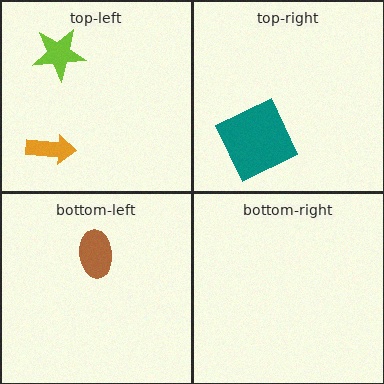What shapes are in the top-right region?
The purple hexagon, the teal square.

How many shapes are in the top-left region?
2.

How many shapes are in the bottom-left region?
1.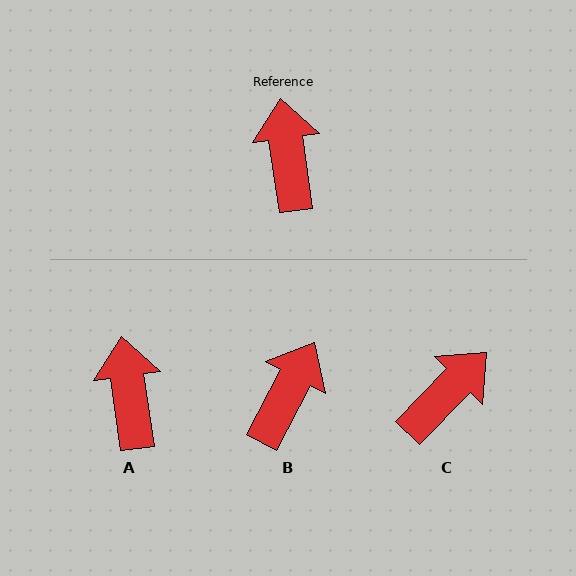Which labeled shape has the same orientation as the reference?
A.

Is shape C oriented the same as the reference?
No, it is off by about 52 degrees.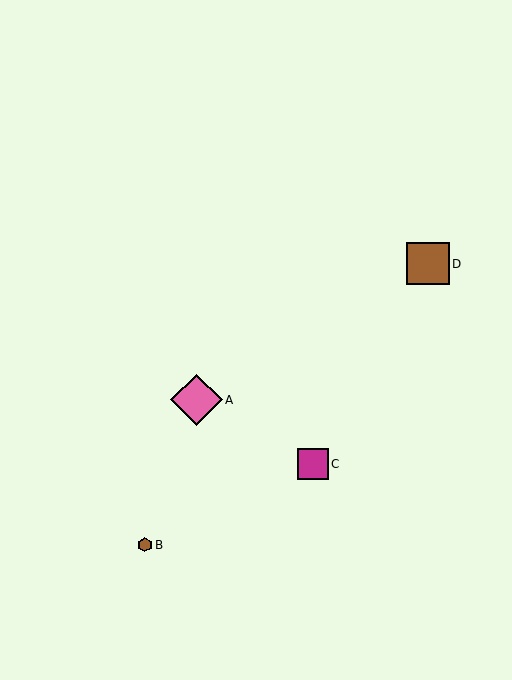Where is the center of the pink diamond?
The center of the pink diamond is at (196, 400).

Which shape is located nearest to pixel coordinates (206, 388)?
The pink diamond (labeled A) at (196, 400) is nearest to that location.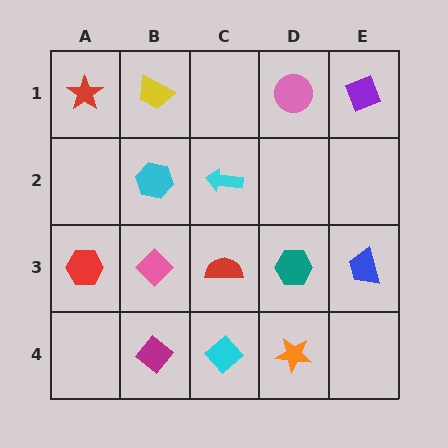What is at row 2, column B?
A cyan hexagon.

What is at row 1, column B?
A yellow trapezoid.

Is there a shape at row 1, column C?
No, that cell is empty.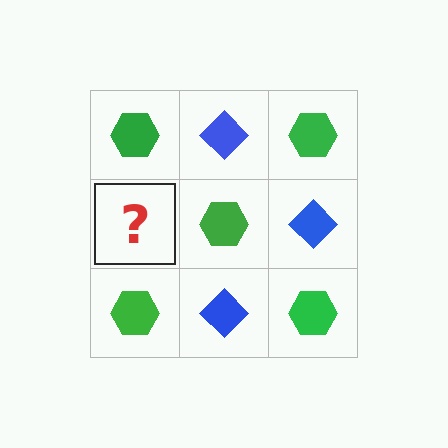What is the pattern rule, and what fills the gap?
The rule is that it alternates green hexagon and blue diamond in a checkerboard pattern. The gap should be filled with a blue diamond.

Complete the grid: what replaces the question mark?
The question mark should be replaced with a blue diamond.